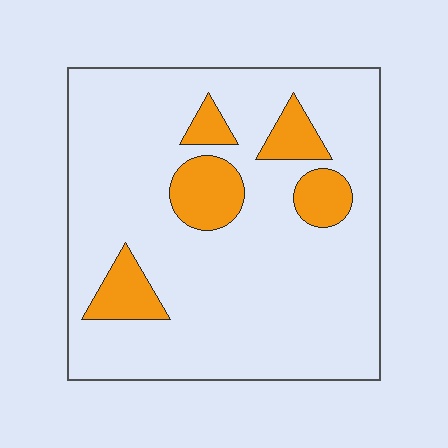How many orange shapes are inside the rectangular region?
5.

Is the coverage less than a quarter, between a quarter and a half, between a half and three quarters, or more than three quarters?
Less than a quarter.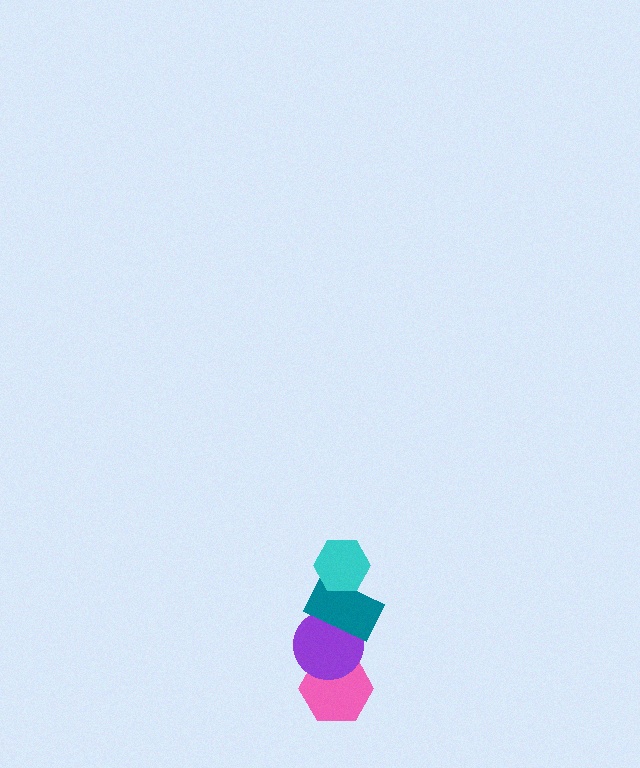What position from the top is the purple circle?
The purple circle is 3rd from the top.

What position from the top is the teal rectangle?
The teal rectangle is 2nd from the top.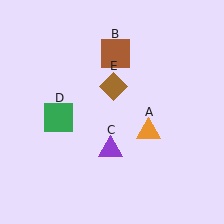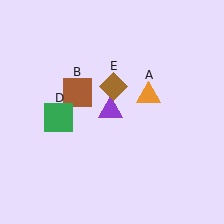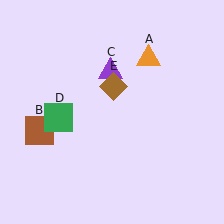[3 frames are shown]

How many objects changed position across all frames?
3 objects changed position: orange triangle (object A), brown square (object B), purple triangle (object C).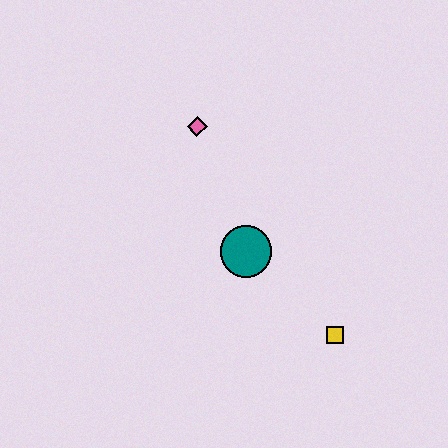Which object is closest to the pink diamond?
The teal circle is closest to the pink diamond.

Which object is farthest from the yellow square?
The pink diamond is farthest from the yellow square.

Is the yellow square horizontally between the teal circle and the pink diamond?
No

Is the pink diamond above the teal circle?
Yes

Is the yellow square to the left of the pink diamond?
No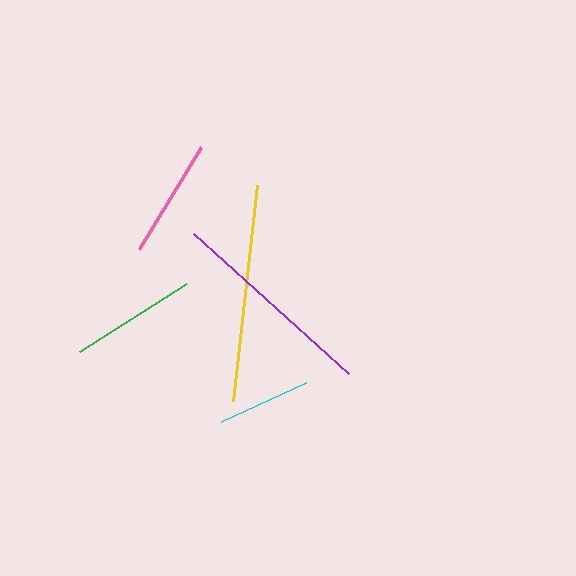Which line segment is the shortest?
The cyan line is the shortest at approximately 94 pixels.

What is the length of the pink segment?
The pink segment is approximately 119 pixels long.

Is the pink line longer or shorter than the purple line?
The purple line is longer than the pink line.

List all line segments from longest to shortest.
From longest to shortest: yellow, purple, green, pink, cyan.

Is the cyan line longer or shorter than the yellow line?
The yellow line is longer than the cyan line.